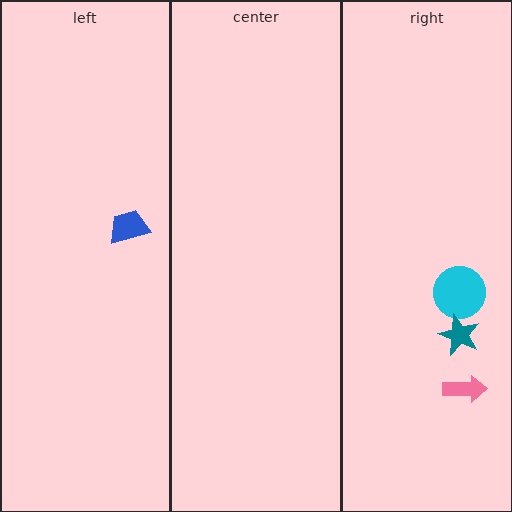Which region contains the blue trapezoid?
The left region.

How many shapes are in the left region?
1.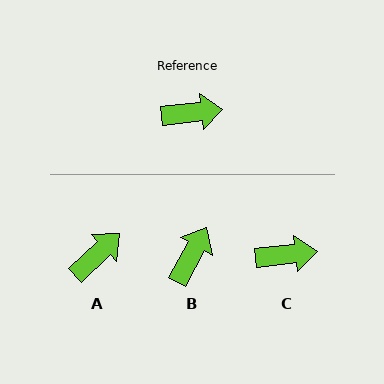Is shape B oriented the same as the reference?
No, it is off by about 55 degrees.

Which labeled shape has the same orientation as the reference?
C.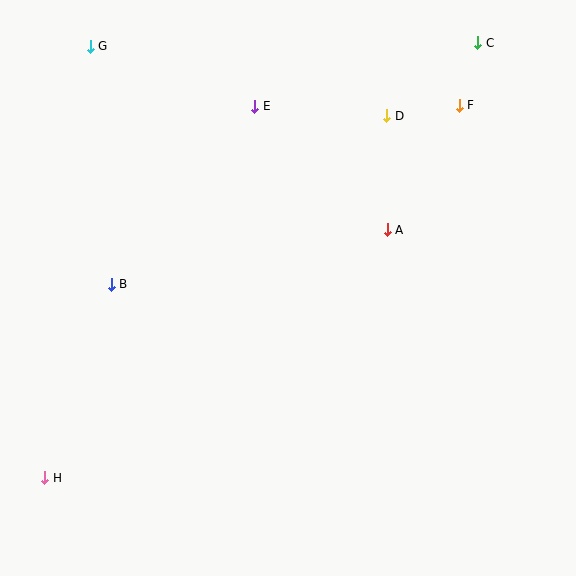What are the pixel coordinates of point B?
Point B is at (111, 284).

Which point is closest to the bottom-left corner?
Point H is closest to the bottom-left corner.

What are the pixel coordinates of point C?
Point C is at (478, 43).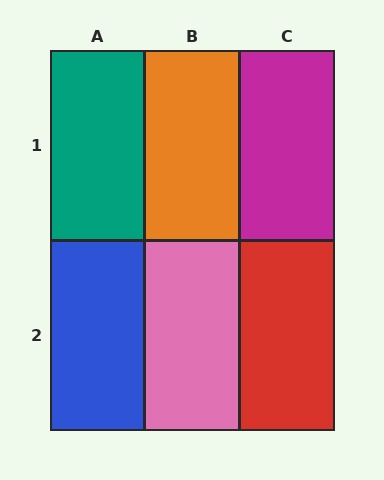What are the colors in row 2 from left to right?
Blue, pink, red.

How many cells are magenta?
1 cell is magenta.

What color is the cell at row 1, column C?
Magenta.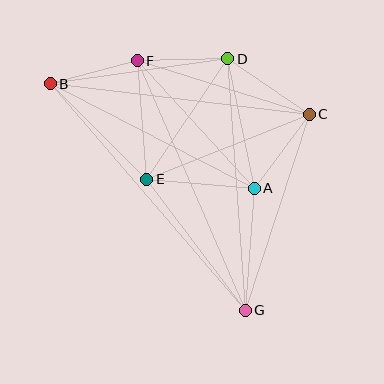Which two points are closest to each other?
Points B and F are closest to each other.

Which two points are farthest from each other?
Points B and G are farthest from each other.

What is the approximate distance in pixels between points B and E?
The distance between B and E is approximately 136 pixels.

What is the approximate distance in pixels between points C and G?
The distance between C and G is approximately 206 pixels.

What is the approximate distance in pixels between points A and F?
The distance between A and F is approximately 173 pixels.